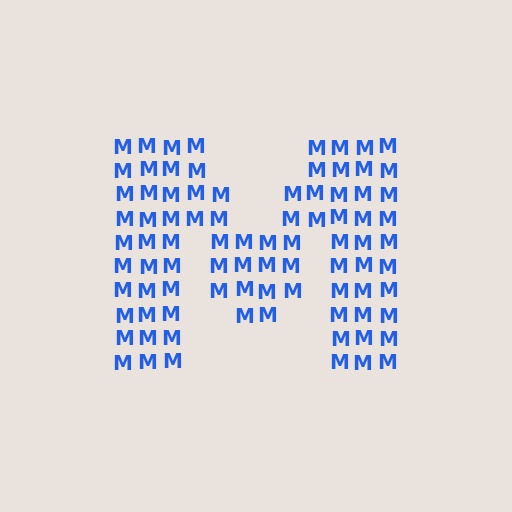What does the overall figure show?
The overall figure shows the letter M.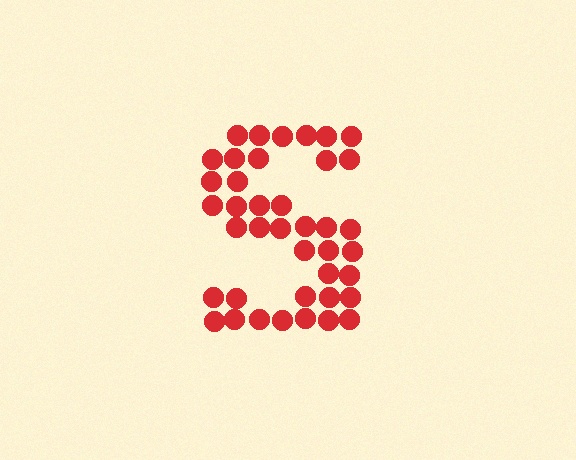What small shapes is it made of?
It is made of small circles.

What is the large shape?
The large shape is the letter S.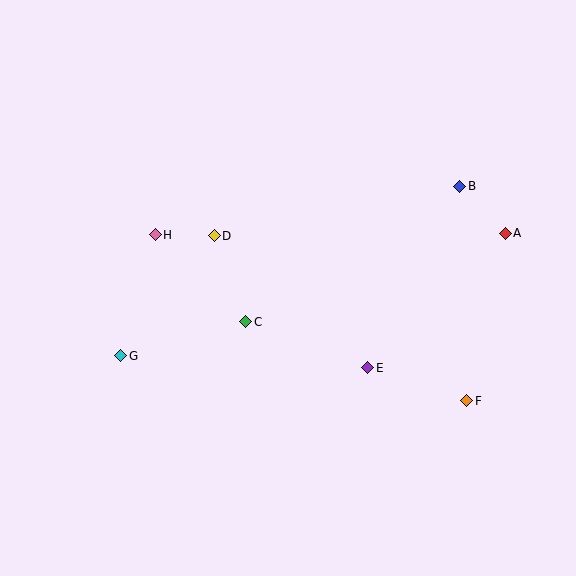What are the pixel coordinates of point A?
Point A is at (505, 233).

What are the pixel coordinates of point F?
Point F is at (467, 401).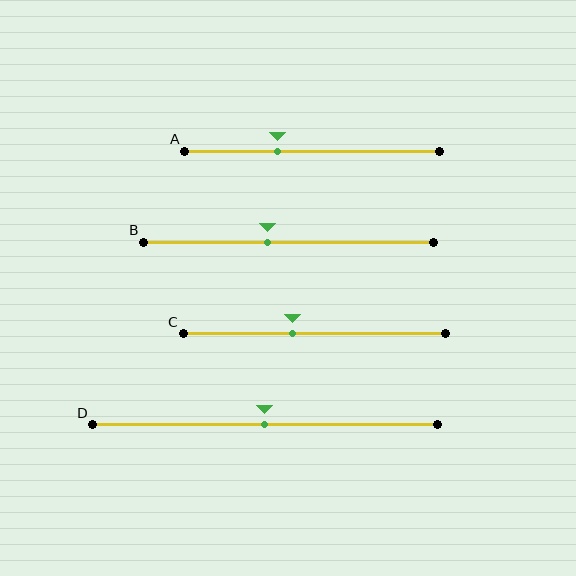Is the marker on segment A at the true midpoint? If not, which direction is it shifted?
No, the marker on segment A is shifted to the left by about 13% of the segment length.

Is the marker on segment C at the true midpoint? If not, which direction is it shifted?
No, the marker on segment C is shifted to the left by about 8% of the segment length.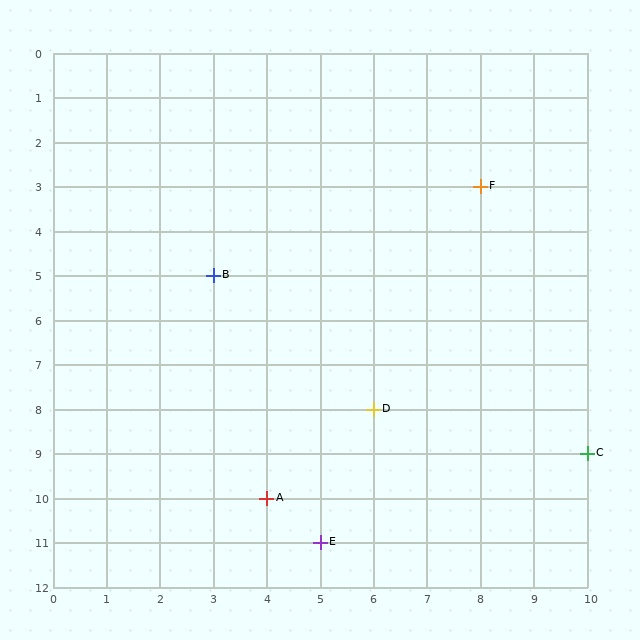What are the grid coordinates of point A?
Point A is at grid coordinates (4, 10).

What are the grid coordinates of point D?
Point D is at grid coordinates (6, 8).